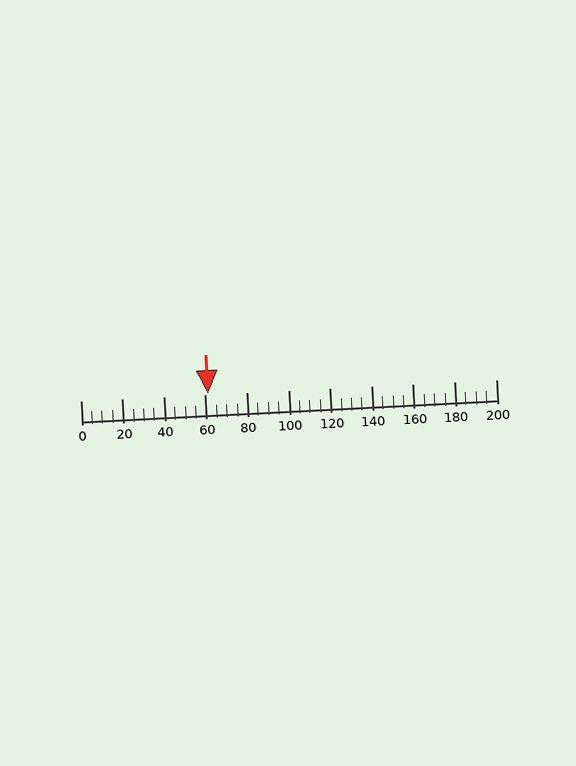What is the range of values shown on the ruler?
The ruler shows values from 0 to 200.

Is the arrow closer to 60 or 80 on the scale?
The arrow is closer to 60.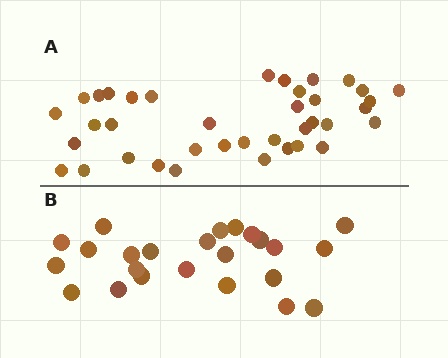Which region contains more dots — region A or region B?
Region A (the top region) has more dots.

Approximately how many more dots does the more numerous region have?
Region A has approximately 15 more dots than region B.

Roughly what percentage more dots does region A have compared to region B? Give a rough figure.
About 60% more.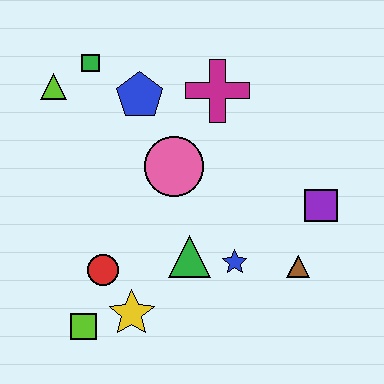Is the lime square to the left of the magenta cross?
Yes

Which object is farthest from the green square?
The brown triangle is farthest from the green square.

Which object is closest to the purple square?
The brown triangle is closest to the purple square.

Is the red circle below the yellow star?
No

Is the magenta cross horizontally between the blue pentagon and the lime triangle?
No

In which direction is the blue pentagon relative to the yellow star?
The blue pentagon is above the yellow star.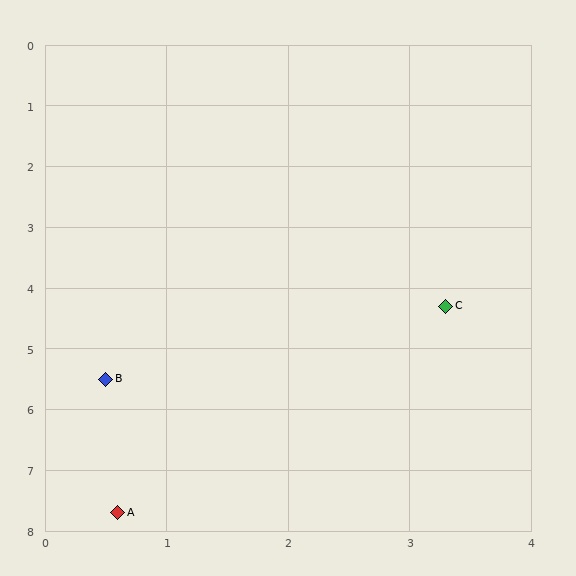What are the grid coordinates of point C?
Point C is at approximately (3.3, 4.3).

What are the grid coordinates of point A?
Point A is at approximately (0.6, 7.7).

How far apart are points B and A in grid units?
Points B and A are about 2.2 grid units apart.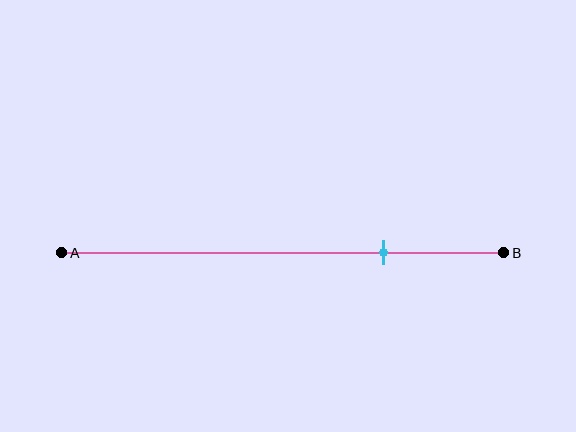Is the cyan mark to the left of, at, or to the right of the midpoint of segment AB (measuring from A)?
The cyan mark is to the right of the midpoint of segment AB.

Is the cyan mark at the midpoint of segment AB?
No, the mark is at about 75% from A, not at the 50% midpoint.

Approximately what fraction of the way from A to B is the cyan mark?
The cyan mark is approximately 75% of the way from A to B.